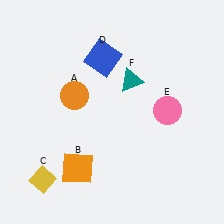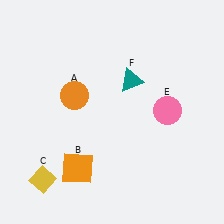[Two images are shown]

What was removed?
The blue square (D) was removed in Image 2.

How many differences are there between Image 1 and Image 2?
There is 1 difference between the two images.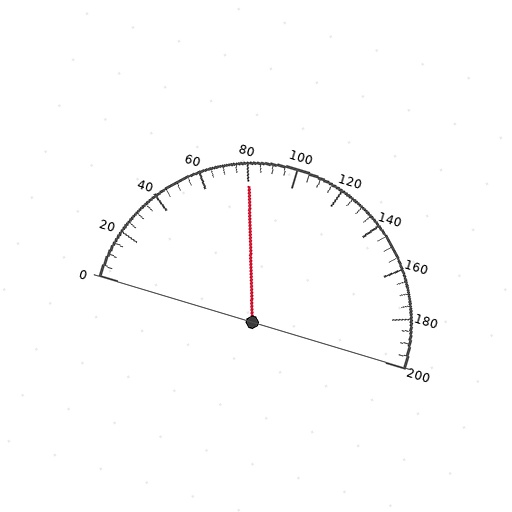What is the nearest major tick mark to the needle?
The nearest major tick mark is 80.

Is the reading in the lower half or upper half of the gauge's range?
The reading is in the lower half of the range (0 to 200).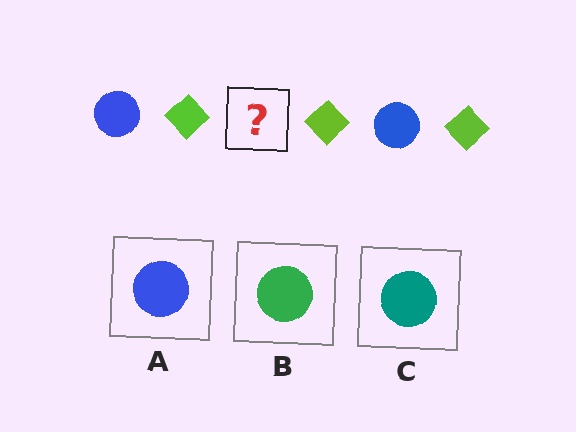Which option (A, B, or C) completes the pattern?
A.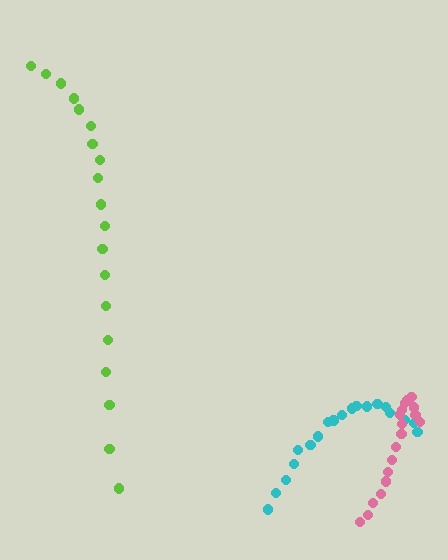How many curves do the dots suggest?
There are 3 distinct paths.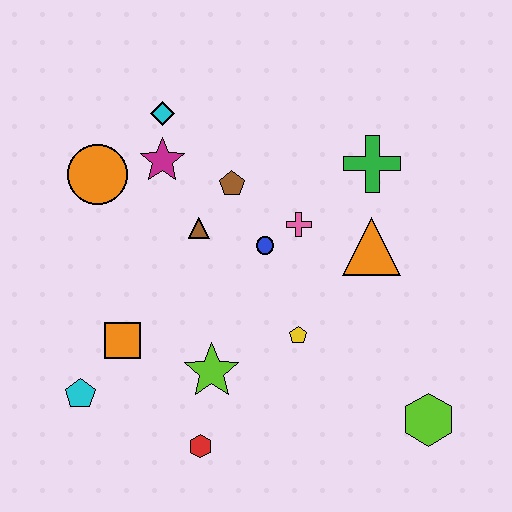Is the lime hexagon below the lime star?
Yes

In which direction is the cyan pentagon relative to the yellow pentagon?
The cyan pentagon is to the left of the yellow pentagon.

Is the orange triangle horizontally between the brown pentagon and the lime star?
No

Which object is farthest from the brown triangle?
The lime hexagon is farthest from the brown triangle.